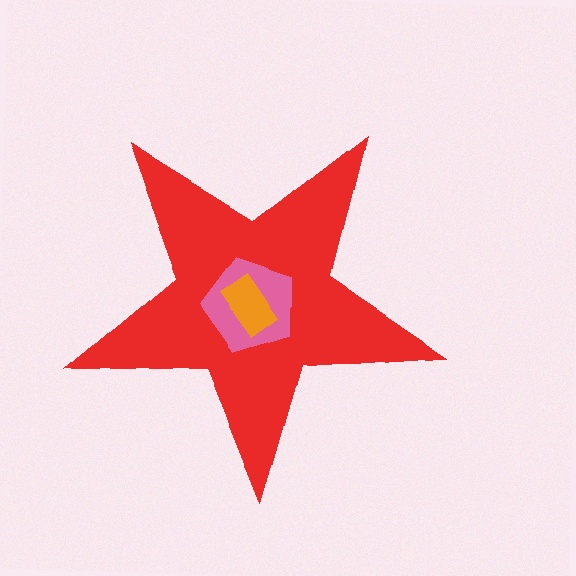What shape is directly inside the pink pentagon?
The orange rectangle.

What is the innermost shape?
The orange rectangle.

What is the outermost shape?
The red star.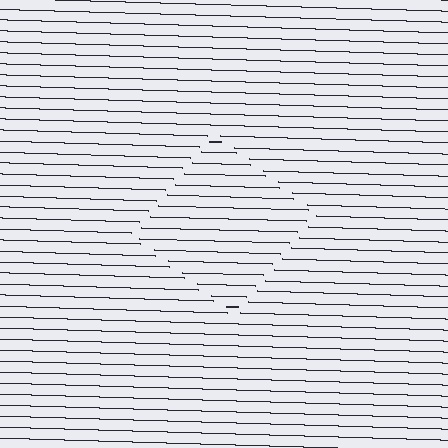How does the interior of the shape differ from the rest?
The interior of the shape contains the same grating, shifted by half a period — the contour is defined by the phase discontinuity where line-ends from the inner and outer gratings abut.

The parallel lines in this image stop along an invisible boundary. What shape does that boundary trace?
An illusory square. The interior of the shape contains the same grating, shifted by half a period — the contour is defined by the phase discontinuity where line-ends from the inner and outer gratings abut.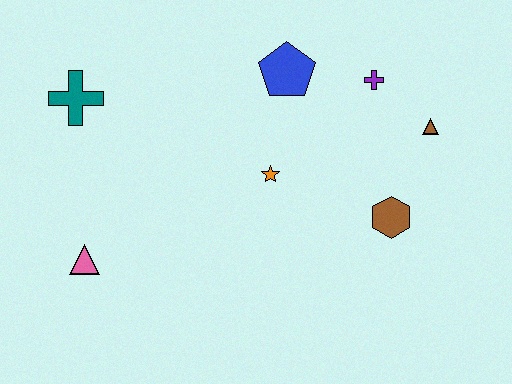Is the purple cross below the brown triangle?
No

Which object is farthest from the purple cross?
The pink triangle is farthest from the purple cross.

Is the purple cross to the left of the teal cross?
No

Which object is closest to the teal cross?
The pink triangle is closest to the teal cross.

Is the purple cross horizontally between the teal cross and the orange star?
No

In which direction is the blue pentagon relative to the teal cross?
The blue pentagon is to the right of the teal cross.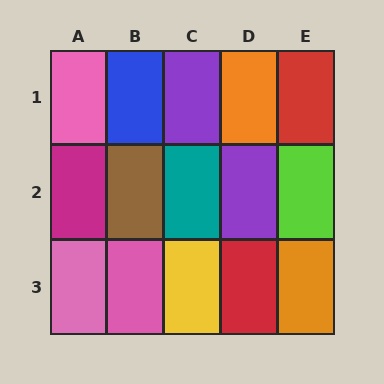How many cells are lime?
1 cell is lime.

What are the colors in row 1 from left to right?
Pink, blue, purple, orange, red.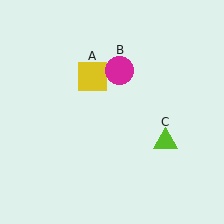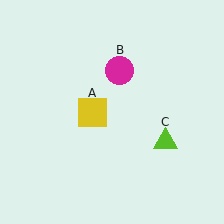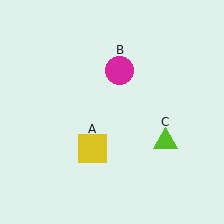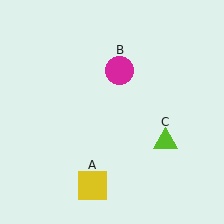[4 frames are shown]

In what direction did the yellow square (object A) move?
The yellow square (object A) moved down.